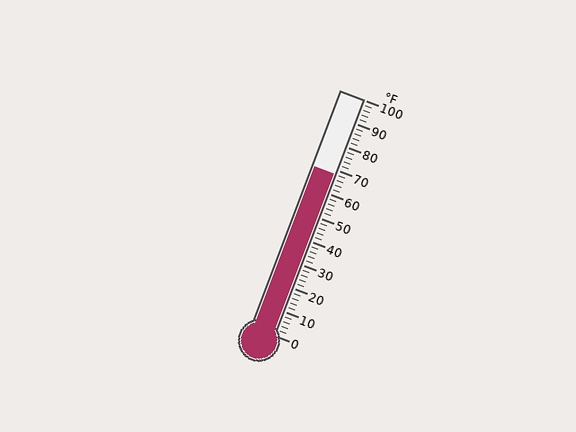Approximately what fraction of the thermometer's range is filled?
The thermometer is filled to approximately 70% of its range.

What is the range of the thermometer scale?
The thermometer scale ranges from 0°F to 100°F.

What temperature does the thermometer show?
The thermometer shows approximately 68°F.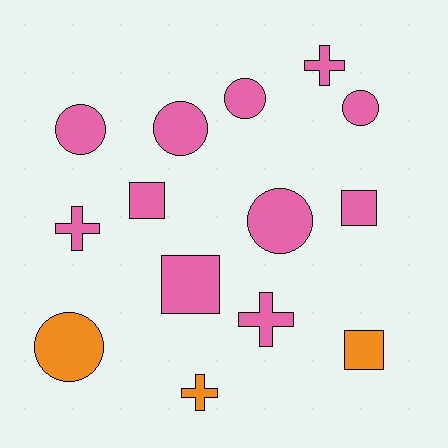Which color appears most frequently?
Pink, with 11 objects.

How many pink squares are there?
There are 3 pink squares.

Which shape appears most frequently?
Circle, with 6 objects.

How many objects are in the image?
There are 14 objects.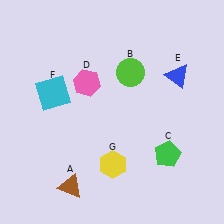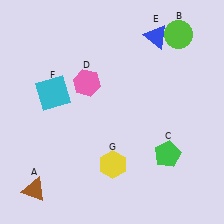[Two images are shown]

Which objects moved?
The objects that moved are: the brown triangle (A), the lime circle (B), the blue triangle (E).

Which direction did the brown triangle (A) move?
The brown triangle (A) moved left.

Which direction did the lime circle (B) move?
The lime circle (B) moved right.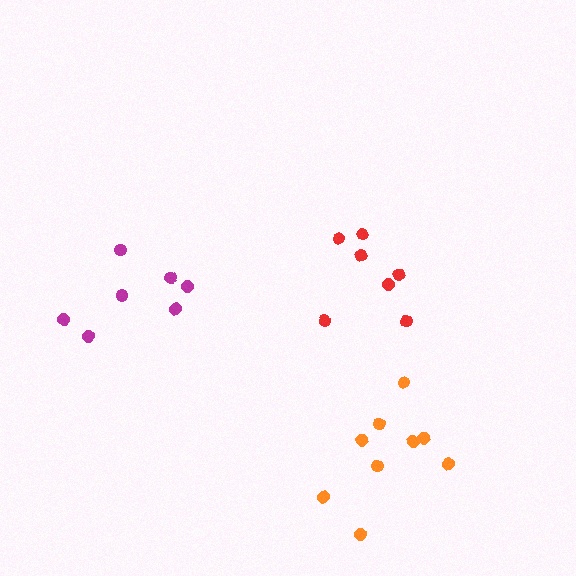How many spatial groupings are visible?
There are 3 spatial groupings.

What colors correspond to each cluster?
The clusters are colored: red, magenta, orange.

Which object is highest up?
The red cluster is topmost.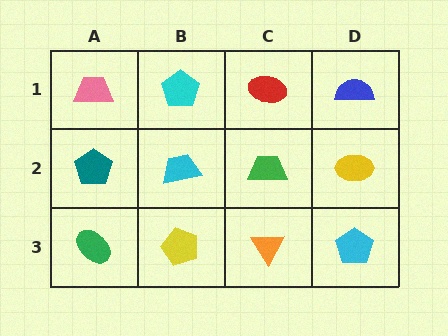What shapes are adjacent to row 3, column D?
A yellow ellipse (row 2, column D), an orange triangle (row 3, column C).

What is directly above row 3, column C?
A green trapezoid.